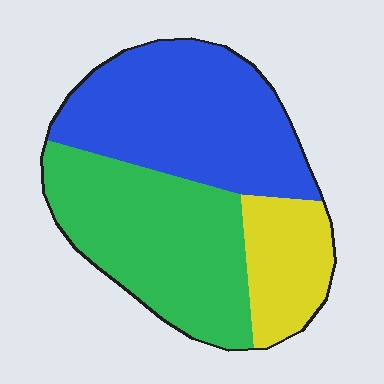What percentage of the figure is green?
Green covers 40% of the figure.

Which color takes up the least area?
Yellow, at roughly 15%.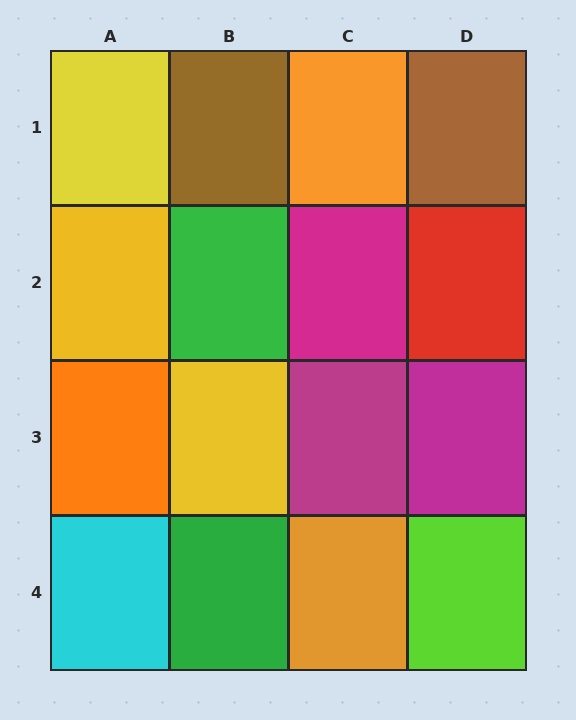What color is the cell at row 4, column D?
Lime.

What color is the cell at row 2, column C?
Magenta.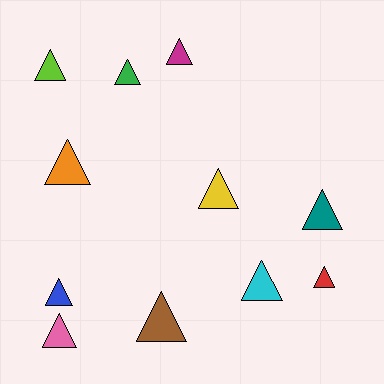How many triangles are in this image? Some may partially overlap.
There are 11 triangles.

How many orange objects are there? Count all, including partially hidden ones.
There is 1 orange object.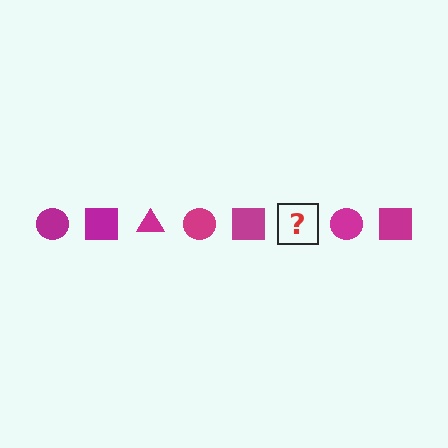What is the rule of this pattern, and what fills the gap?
The rule is that the pattern cycles through circle, square, triangle shapes in magenta. The gap should be filled with a magenta triangle.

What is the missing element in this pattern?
The missing element is a magenta triangle.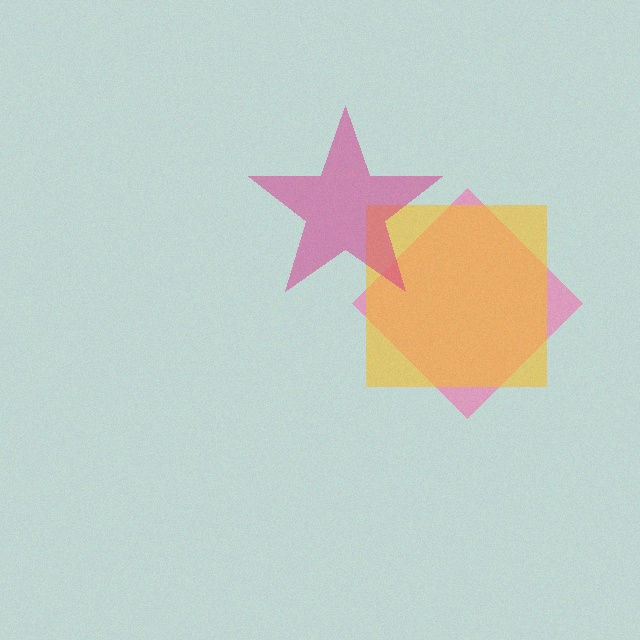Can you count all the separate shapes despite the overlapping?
Yes, there are 3 separate shapes.